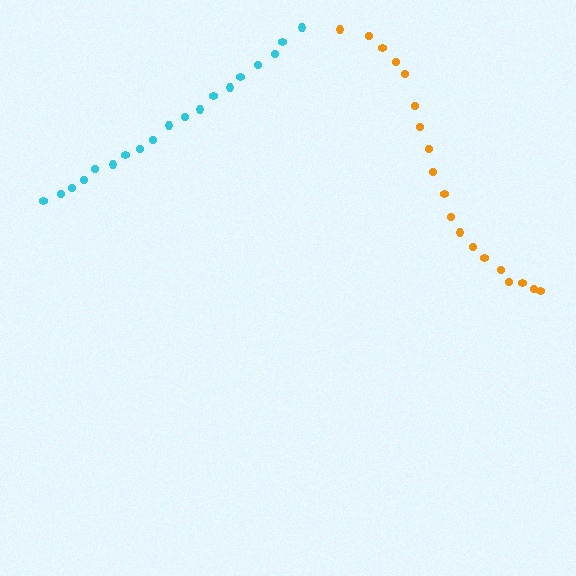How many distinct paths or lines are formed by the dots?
There are 2 distinct paths.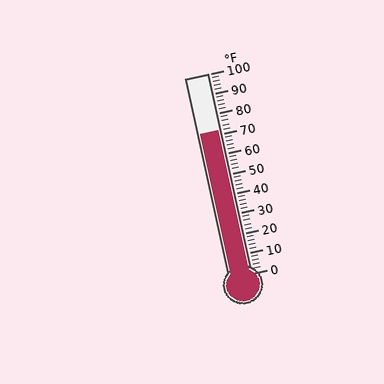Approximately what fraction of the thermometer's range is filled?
The thermometer is filled to approximately 70% of its range.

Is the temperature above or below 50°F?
The temperature is above 50°F.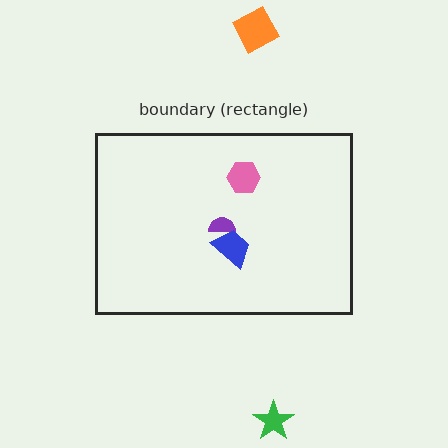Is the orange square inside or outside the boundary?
Outside.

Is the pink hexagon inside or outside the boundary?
Inside.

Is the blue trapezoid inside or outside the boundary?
Inside.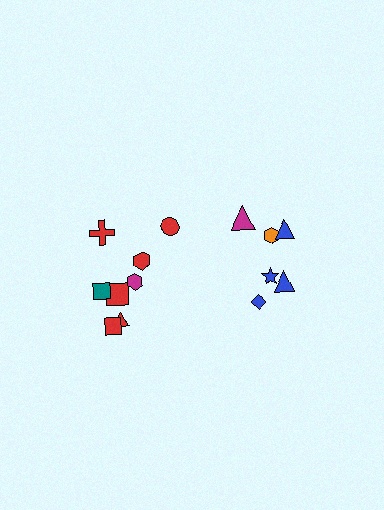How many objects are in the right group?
There are 6 objects.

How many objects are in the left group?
There are 8 objects.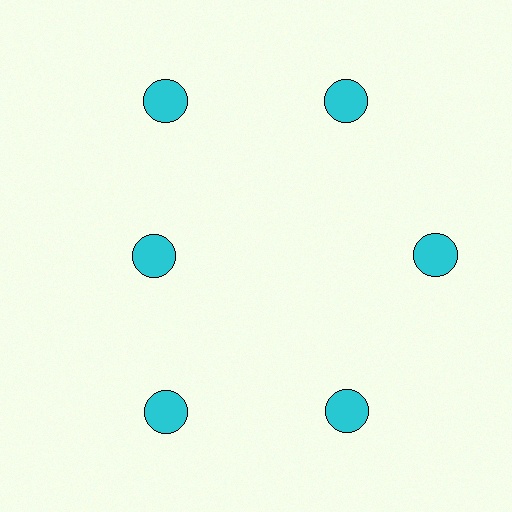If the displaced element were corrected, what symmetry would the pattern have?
It would have 6-fold rotational symmetry — the pattern would map onto itself every 60 degrees.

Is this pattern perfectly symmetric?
No. The 6 cyan circles are arranged in a ring, but one element near the 9 o'clock position is pulled inward toward the center, breaking the 6-fold rotational symmetry.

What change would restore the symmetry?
The symmetry would be restored by moving it outward, back onto the ring so that all 6 circles sit at equal angles and equal distance from the center.